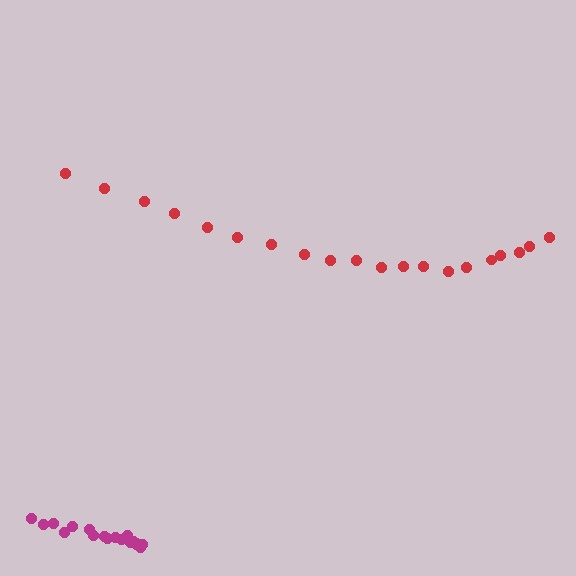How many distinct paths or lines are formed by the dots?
There are 2 distinct paths.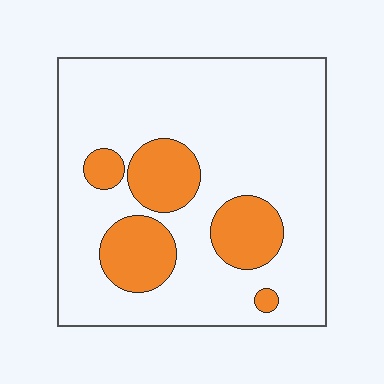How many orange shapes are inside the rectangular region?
5.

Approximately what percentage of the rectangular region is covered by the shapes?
Approximately 20%.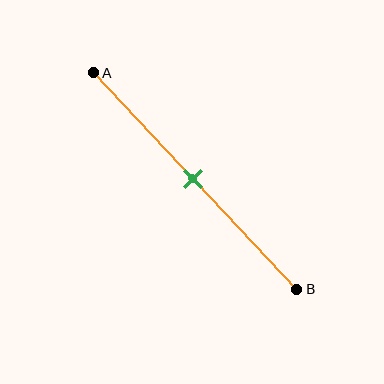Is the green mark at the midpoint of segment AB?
Yes, the mark is approximately at the midpoint.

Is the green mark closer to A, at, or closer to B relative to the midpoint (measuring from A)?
The green mark is approximately at the midpoint of segment AB.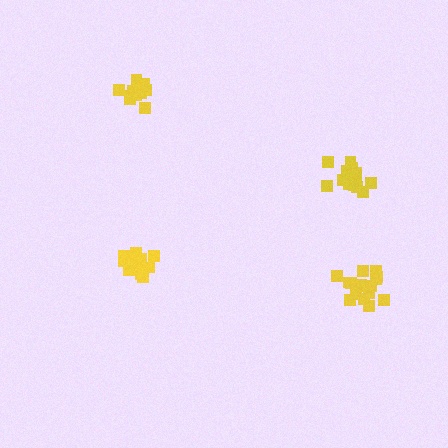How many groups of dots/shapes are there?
There are 4 groups.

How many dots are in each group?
Group 1: 14 dots, Group 2: 16 dots, Group 3: 15 dots, Group 4: 11 dots (56 total).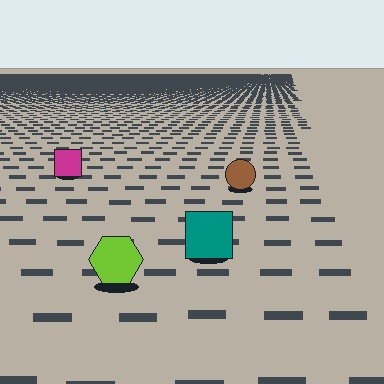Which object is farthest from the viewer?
The magenta square is farthest from the viewer. It appears smaller and the ground texture around it is denser.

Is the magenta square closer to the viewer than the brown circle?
No. The brown circle is closer — you can tell from the texture gradient: the ground texture is coarser near it.